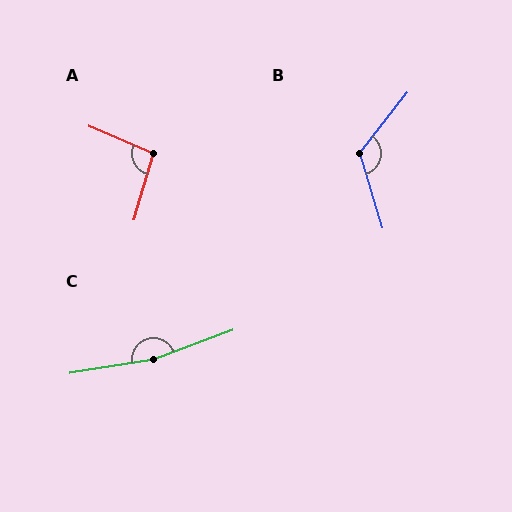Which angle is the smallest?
A, at approximately 96 degrees.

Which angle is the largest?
C, at approximately 169 degrees.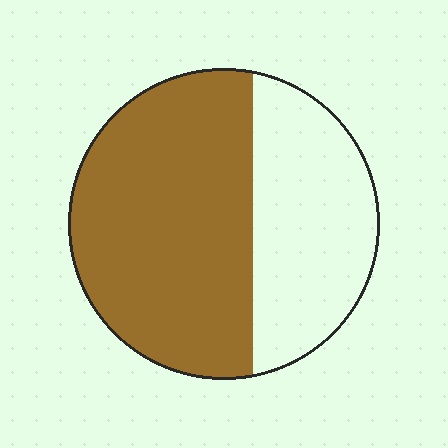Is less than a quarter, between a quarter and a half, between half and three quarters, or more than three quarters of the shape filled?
Between half and three quarters.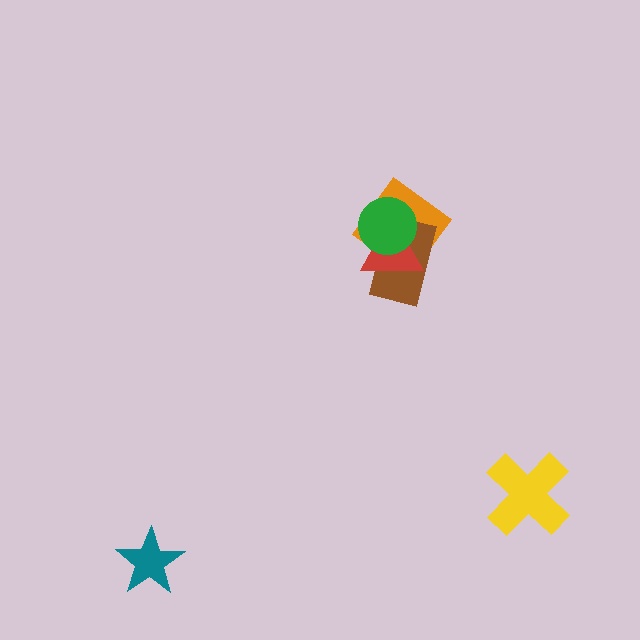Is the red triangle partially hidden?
Yes, it is partially covered by another shape.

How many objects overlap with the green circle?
3 objects overlap with the green circle.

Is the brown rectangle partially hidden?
Yes, it is partially covered by another shape.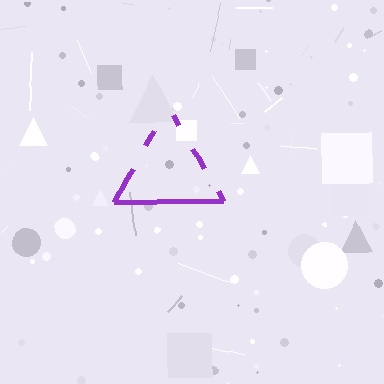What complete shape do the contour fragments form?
The contour fragments form a triangle.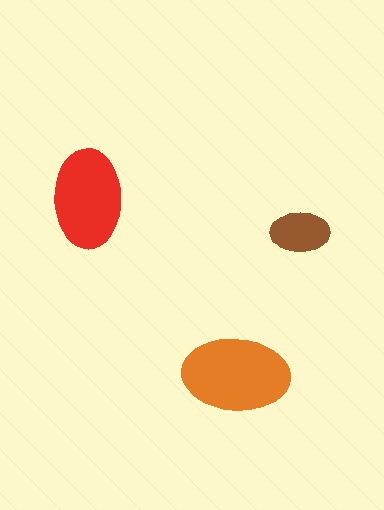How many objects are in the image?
There are 3 objects in the image.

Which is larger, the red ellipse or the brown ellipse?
The red one.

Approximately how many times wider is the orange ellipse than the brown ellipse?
About 2 times wider.